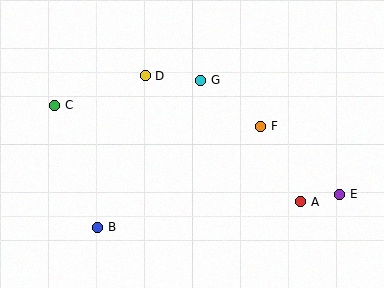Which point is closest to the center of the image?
Point G at (201, 80) is closest to the center.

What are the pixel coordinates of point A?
Point A is at (301, 202).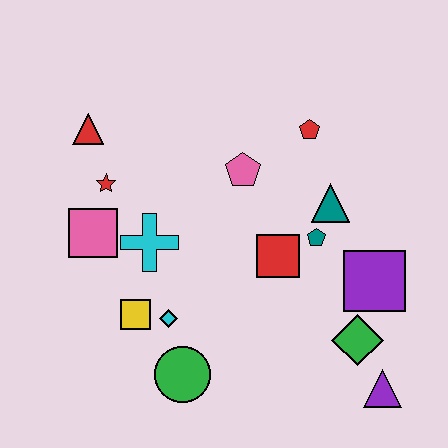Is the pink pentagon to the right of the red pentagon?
No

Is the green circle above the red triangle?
No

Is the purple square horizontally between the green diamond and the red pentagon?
No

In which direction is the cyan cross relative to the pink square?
The cyan cross is to the right of the pink square.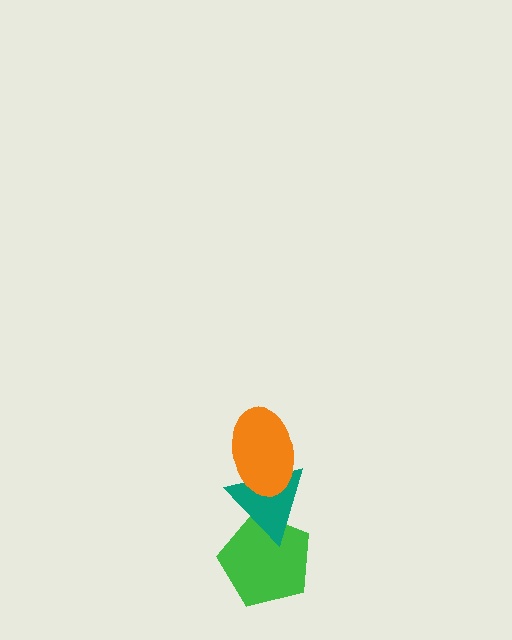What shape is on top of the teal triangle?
The orange ellipse is on top of the teal triangle.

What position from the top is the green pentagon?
The green pentagon is 3rd from the top.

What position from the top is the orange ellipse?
The orange ellipse is 1st from the top.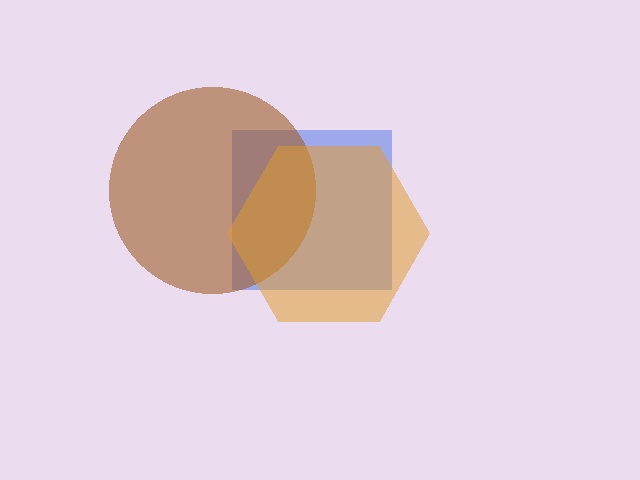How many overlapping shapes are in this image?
There are 3 overlapping shapes in the image.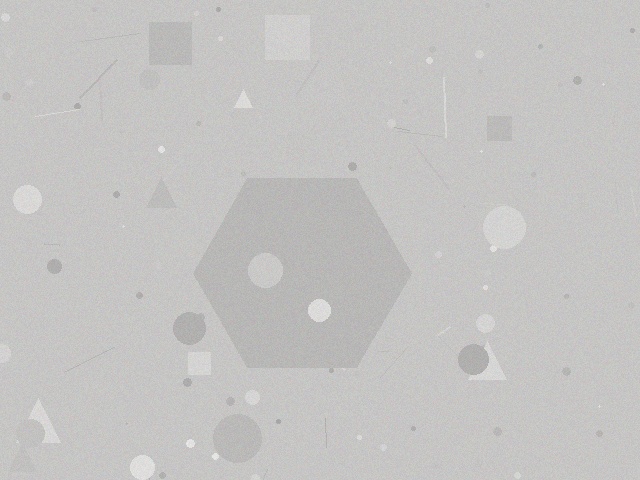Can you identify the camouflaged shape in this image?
The camouflaged shape is a hexagon.